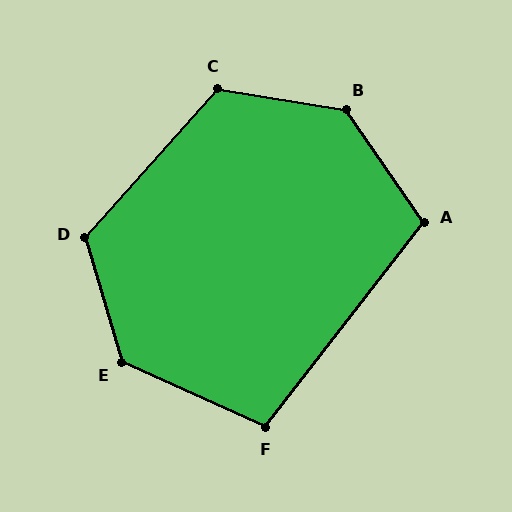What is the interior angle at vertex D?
Approximately 122 degrees (obtuse).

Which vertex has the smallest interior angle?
F, at approximately 104 degrees.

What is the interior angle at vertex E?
Approximately 130 degrees (obtuse).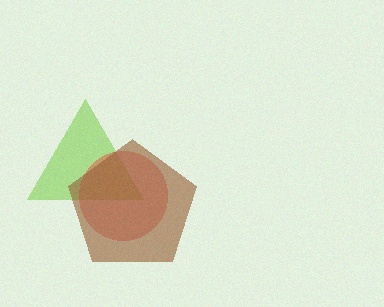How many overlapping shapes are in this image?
There are 3 overlapping shapes in the image.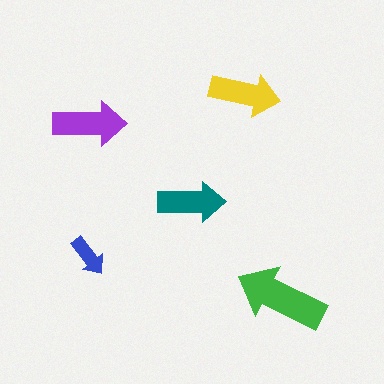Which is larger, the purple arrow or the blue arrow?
The purple one.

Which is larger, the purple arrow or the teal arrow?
The purple one.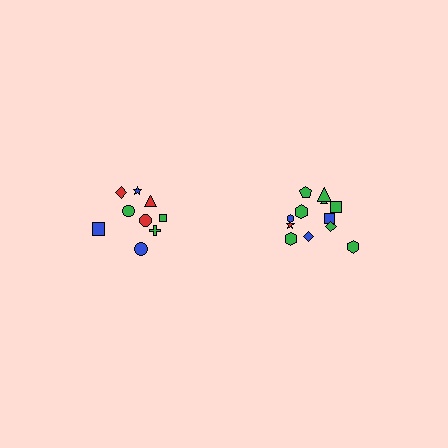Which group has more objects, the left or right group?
The right group.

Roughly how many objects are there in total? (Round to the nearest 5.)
Roughly 20 objects in total.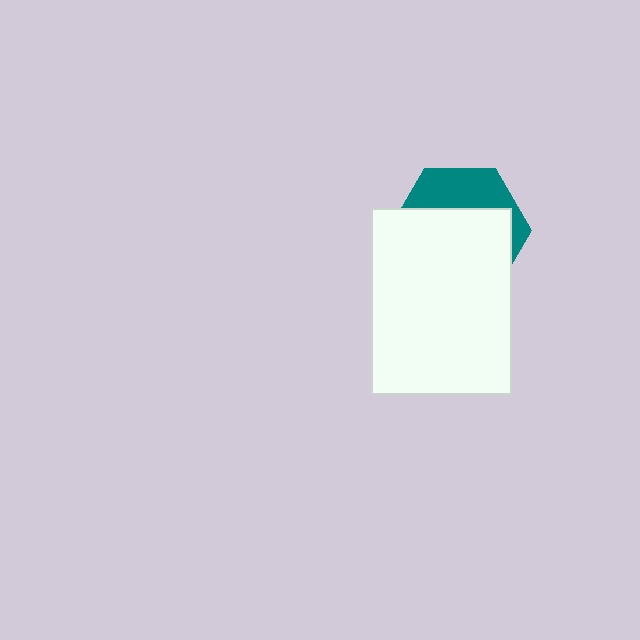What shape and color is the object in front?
The object in front is a white rectangle.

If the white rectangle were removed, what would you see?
You would see the complete teal hexagon.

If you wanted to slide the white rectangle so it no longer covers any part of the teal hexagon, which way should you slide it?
Slide it down — that is the most direct way to separate the two shapes.